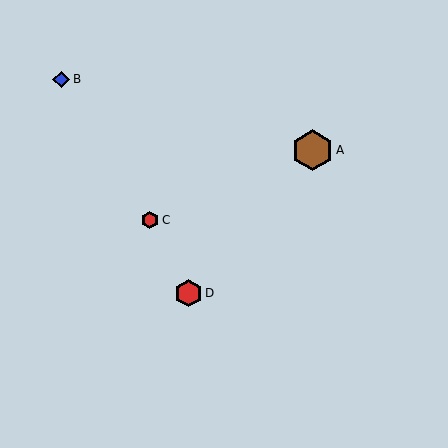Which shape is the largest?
The brown hexagon (labeled A) is the largest.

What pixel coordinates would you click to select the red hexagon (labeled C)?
Click at (150, 220) to select the red hexagon C.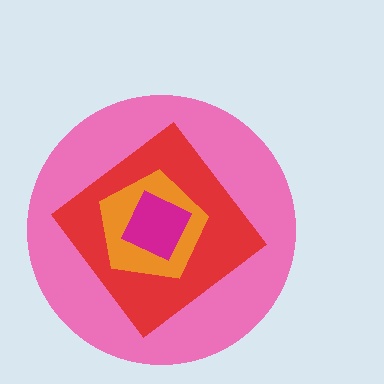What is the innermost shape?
The magenta diamond.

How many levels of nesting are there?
4.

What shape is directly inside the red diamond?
The orange pentagon.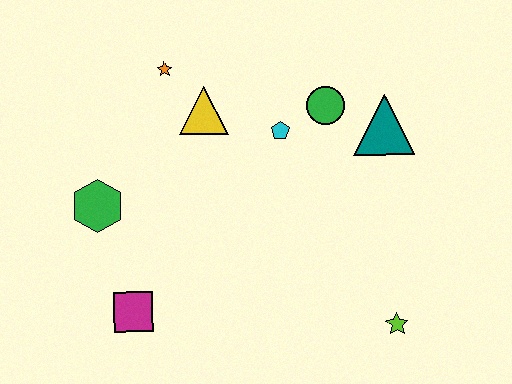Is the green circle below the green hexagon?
No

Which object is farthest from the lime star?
The orange star is farthest from the lime star.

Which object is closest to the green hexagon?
The magenta square is closest to the green hexagon.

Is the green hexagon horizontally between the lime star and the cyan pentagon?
No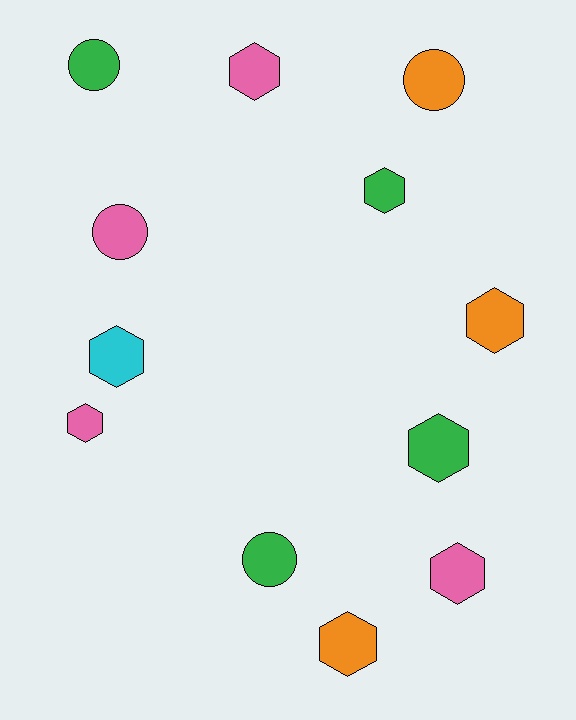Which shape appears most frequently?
Hexagon, with 8 objects.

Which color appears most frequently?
Pink, with 4 objects.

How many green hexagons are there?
There are 2 green hexagons.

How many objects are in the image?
There are 12 objects.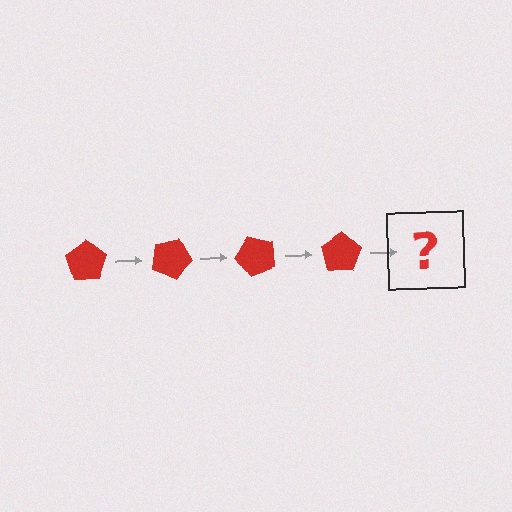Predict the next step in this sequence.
The next step is a red pentagon rotated 100 degrees.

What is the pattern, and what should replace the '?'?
The pattern is that the pentagon rotates 25 degrees each step. The '?' should be a red pentagon rotated 100 degrees.